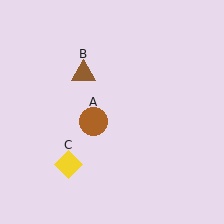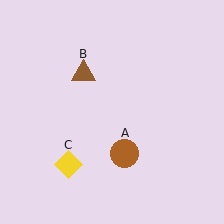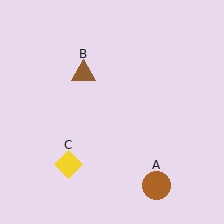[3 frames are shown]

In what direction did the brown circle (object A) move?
The brown circle (object A) moved down and to the right.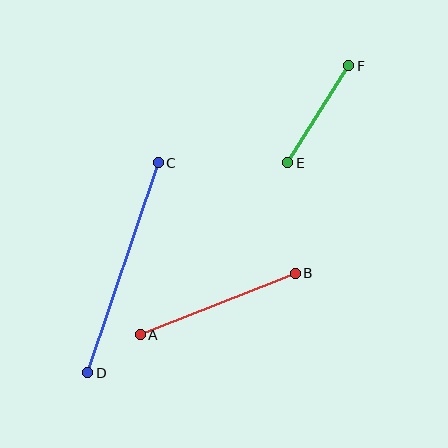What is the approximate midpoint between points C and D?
The midpoint is at approximately (123, 268) pixels.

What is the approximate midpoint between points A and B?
The midpoint is at approximately (218, 304) pixels.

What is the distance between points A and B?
The distance is approximately 167 pixels.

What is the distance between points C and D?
The distance is approximately 222 pixels.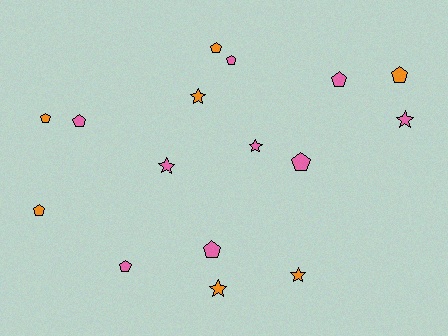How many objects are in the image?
There are 16 objects.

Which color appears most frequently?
Pink, with 9 objects.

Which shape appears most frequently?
Pentagon, with 10 objects.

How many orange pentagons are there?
There are 4 orange pentagons.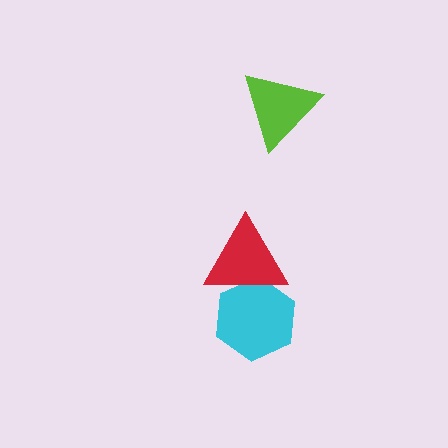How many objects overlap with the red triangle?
1 object overlaps with the red triangle.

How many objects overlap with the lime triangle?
0 objects overlap with the lime triangle.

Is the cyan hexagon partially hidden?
Yes, it is partially covered by another shape.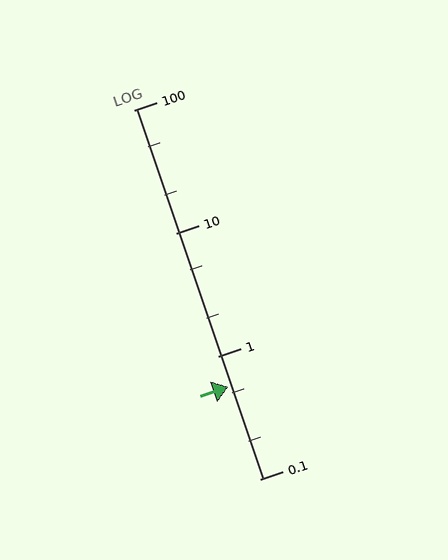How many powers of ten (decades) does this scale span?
The scale spans 3 decades, from 0.1 to 100.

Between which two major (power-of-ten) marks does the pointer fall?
The pointer is between 0.1 and 1.